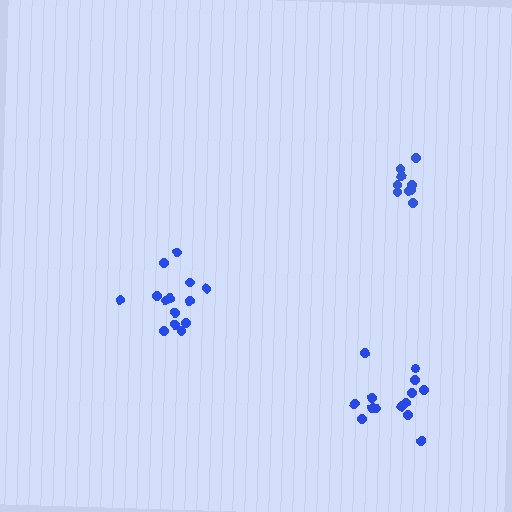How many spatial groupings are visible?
There are 3 spatial groupings.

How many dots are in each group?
Group 1: 14 dots, Group 2: 9 dots, Group 3: 14 dots (37 total).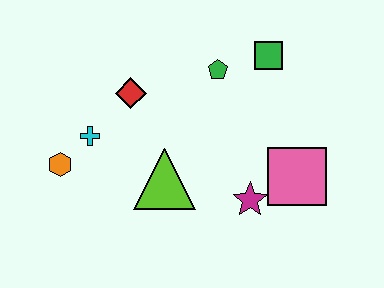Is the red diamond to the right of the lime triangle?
No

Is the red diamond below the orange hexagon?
No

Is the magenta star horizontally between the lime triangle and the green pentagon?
No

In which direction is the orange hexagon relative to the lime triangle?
The orange hexagon is to the left of the lime triangle.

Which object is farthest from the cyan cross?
The pink square is farthest from the cyan cross.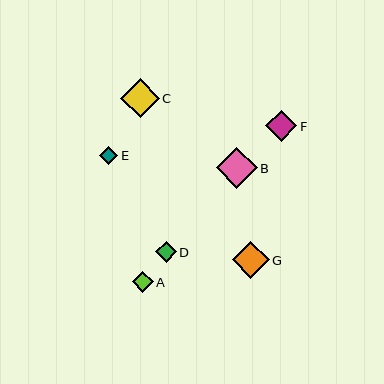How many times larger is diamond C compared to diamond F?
Diamond C is approximately 1.2 times the size of diamond F.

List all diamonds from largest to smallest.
From largest to smallest: B, C, G, F, D, A, E.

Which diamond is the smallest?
Diamond E is the smallest with a size of approximately 18 pixels.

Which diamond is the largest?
Diamond B is the largest with a size of approximately 41 pixels.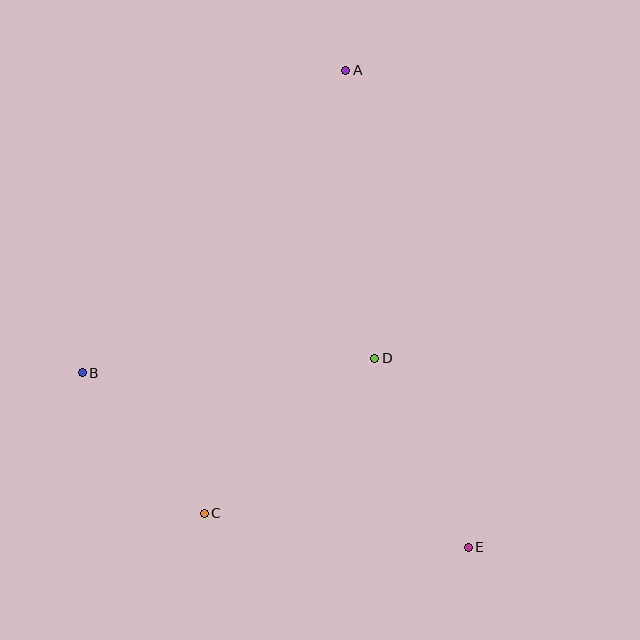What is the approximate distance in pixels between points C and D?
The distance between C and D is approximately 230 pixels.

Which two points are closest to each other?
Points B and C are closest to each other.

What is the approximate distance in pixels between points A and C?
The distance between A and C is approximately 465 pixels.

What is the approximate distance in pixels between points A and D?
The distance between A and D is approximately 289 pixels.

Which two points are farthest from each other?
Points A and E are farthest from each other.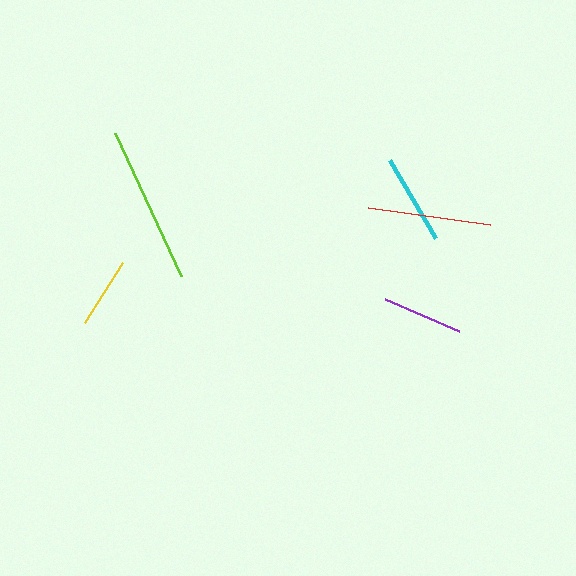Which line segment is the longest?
The lime line is the longest at approximately 157 pixels.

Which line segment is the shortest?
The yellow line is the shortest at approximately 71 pixels.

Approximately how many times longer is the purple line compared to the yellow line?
The purple line is approximately 1.1 times the length of the yellow line.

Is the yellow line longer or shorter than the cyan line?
The cyan line is longer than the yellow line.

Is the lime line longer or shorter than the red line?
The lime line is longer than the red line.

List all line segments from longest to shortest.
From longest to shortest: lime, red, cyan, purple, yellow.